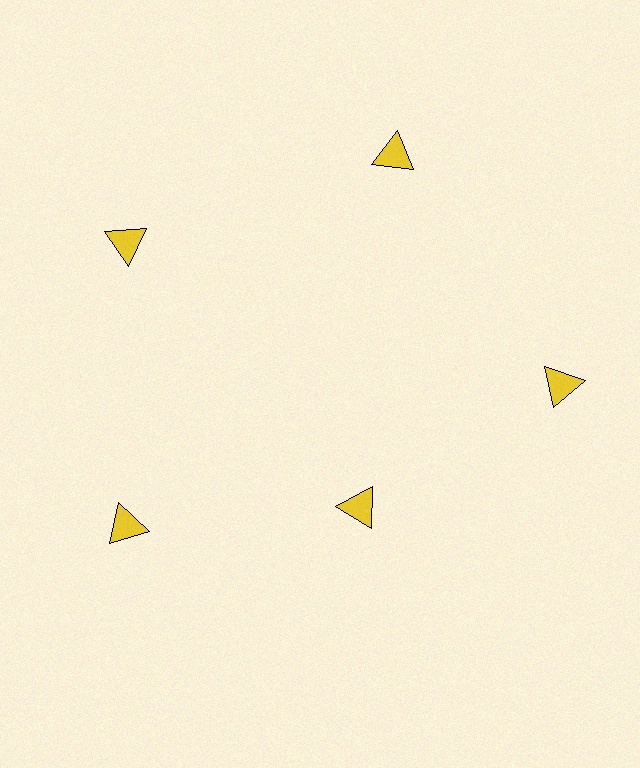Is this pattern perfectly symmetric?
No. The 5 yellow triangles are arranged in a ring, but one element near the 5 o'clock position is pulled inward toward the center, breaking the 5-fold rotational symmetry.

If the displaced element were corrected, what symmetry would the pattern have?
It would have 5-fold rotational symmetry — the pattern would map onto itself every 72 degrees.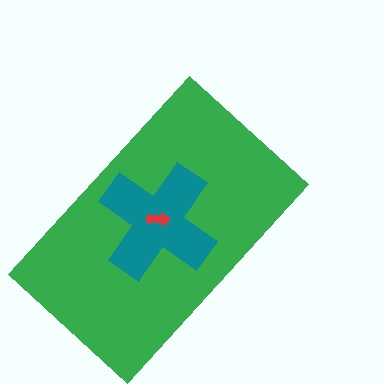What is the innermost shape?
The red arrow.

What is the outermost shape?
The green rectangle.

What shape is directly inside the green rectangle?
The teal cross.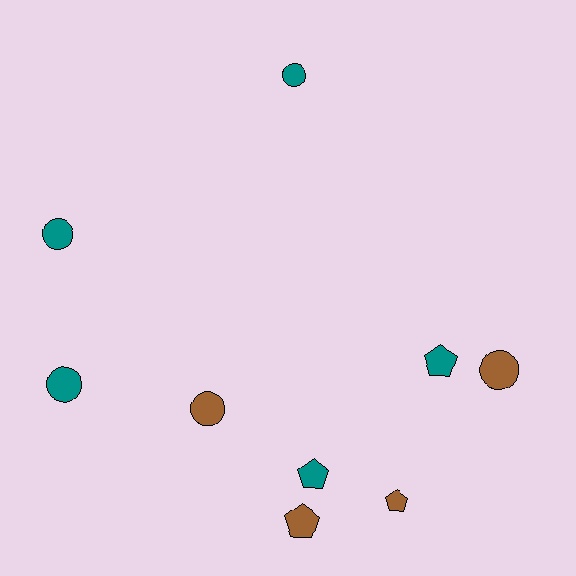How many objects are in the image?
There are 9 objects.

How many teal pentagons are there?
There are 2 teal pentagons.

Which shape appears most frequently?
Circle, with 5 objects.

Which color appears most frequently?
Teal, with 5 objects.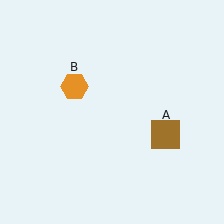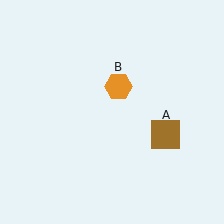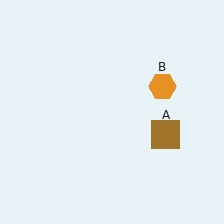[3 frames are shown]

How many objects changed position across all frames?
1 object changed position: orange hexagon (object B).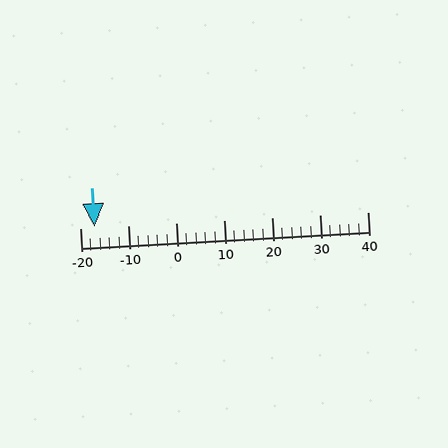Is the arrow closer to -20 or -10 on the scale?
The arrow is closer to -20.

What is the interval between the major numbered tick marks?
The major tick marks are spaced 10 units apart.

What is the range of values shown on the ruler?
The ruler shows values from -20 to 40.